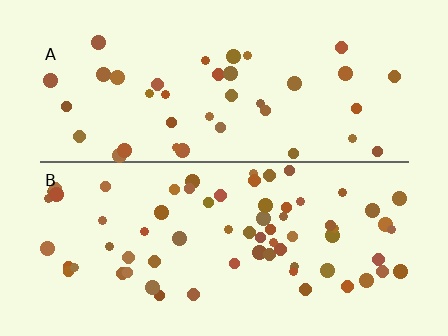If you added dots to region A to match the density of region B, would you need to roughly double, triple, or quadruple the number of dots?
Approximately double.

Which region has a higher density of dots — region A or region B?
B (the bottom).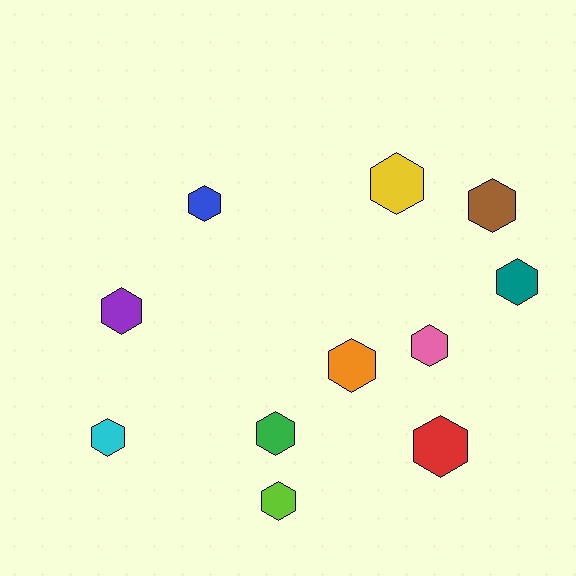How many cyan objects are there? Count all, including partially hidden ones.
There is 1 cyan object.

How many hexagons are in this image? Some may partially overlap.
There are 11 hexagons.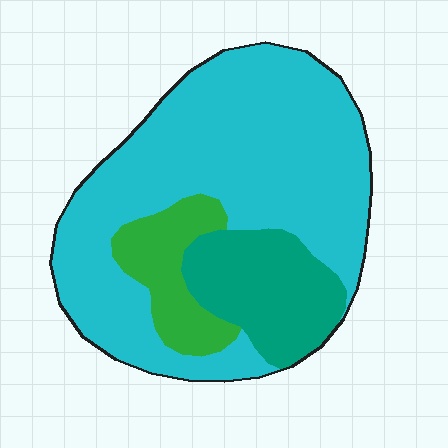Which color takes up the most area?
Cyan, at roughly 70%.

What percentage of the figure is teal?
Teal covers around 20% of the figure.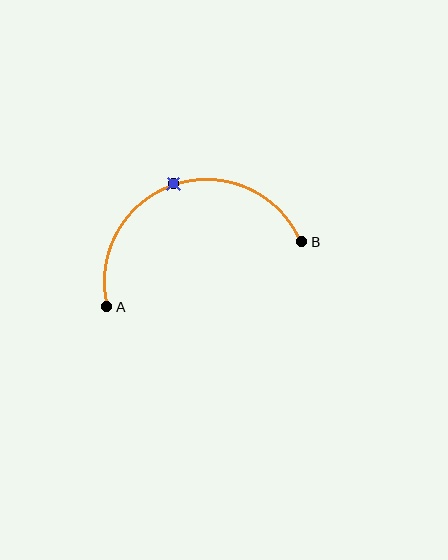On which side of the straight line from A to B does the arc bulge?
The arc bulges above the straight line connecting A and B.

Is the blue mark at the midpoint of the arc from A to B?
Yes. The blue mark lies on the arc at equal arc-length from both A and B — it is the arc midpoint.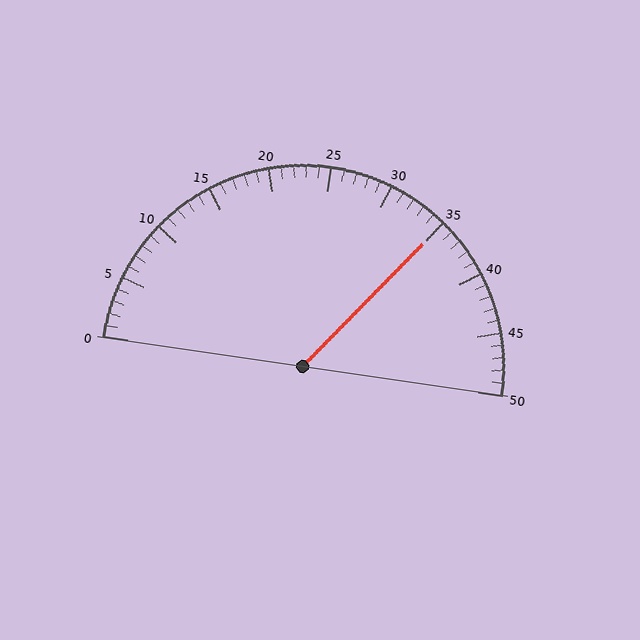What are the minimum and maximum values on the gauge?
The gauge ranges from 0 to 50.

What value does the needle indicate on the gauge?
The needle indicates approximately 35.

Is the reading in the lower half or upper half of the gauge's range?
The reading is in the upper half of the range (0 to 50).